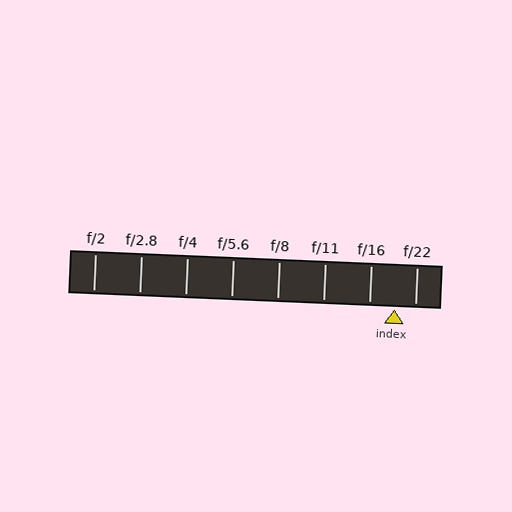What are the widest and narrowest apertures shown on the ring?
The widest aperture shown is f/2 and the narrowest is f/22.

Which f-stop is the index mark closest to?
The index mark is closest to f/22.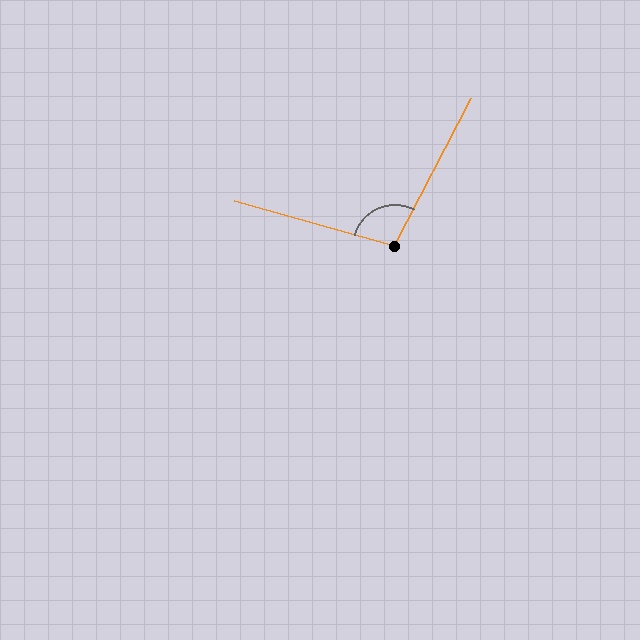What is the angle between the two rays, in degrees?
Approximately 102 degrees.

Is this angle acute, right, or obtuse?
It is obtuse.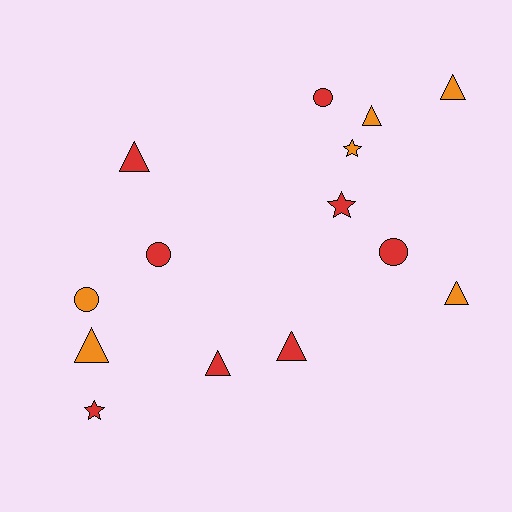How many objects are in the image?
There are 14 objects.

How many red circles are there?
There are 3 red circles.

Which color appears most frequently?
Red, with 8 objects.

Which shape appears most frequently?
Triangle, with 7 objects.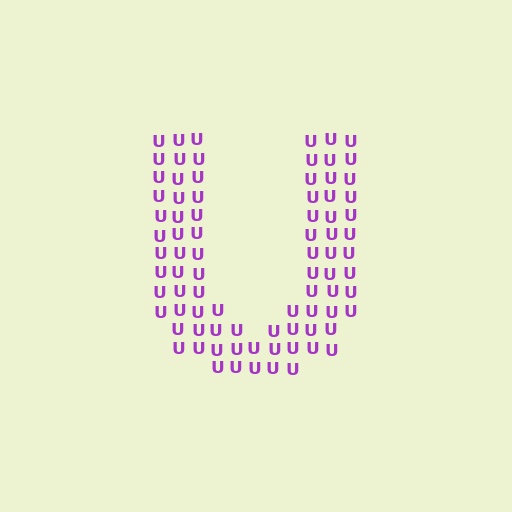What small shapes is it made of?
It is made of small letter U's.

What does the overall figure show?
The overall figure shows the letter U.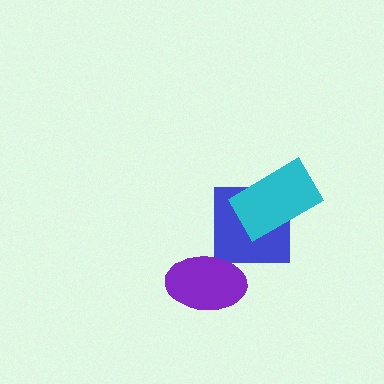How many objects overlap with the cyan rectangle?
1 object overlaps with the cyan rectangle.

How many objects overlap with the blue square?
1 object overlaps with the blue square.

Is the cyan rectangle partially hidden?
No, no other shape covers it.